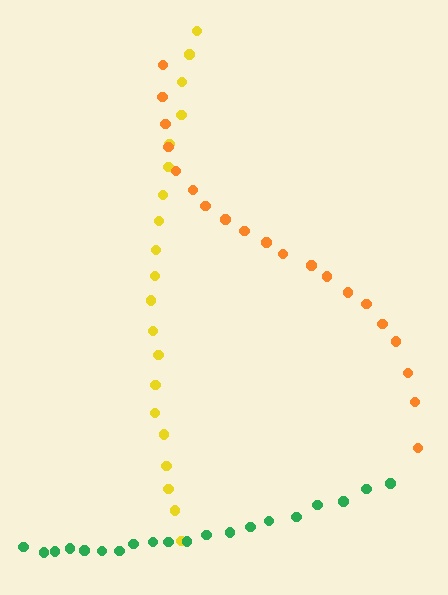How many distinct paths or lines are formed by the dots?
There are 3 distinct paths.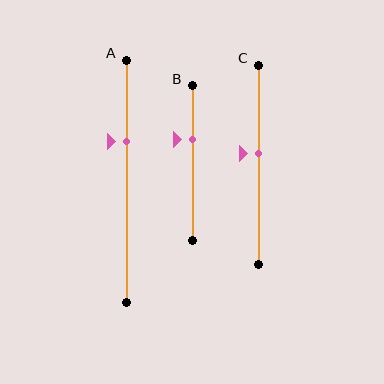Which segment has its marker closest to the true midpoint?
Segment C has its marker closest to the true midpoint.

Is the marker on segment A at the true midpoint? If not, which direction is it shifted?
No, the marker on segment A is shifted upward by about 16% of the segment length.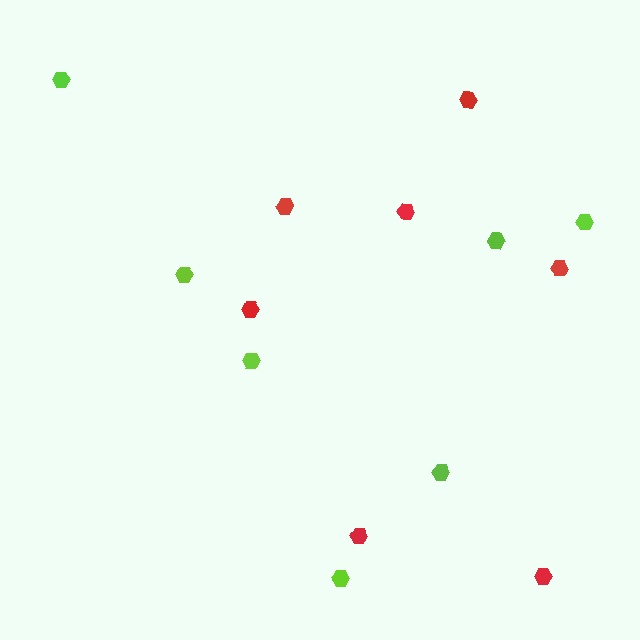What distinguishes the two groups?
There are 2 groups: one group of lime hexagons (7) and one group of red hexagons (7).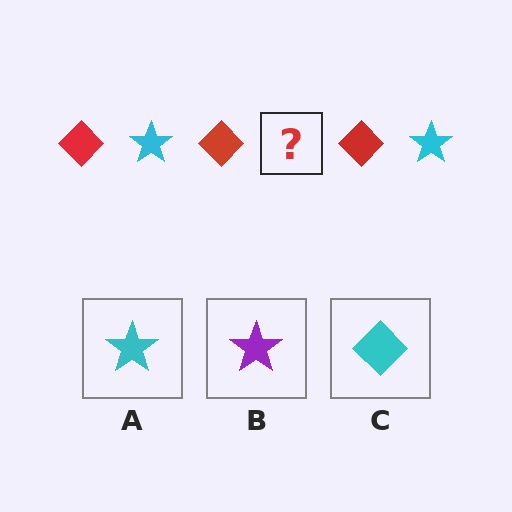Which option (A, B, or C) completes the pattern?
A.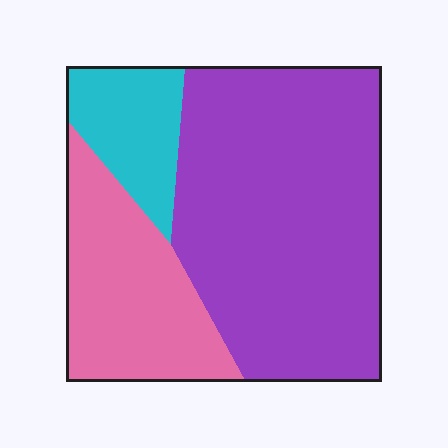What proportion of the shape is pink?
Pink covers 26% of the shape.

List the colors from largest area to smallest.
From largest to smallest: purple, pink, cyan.